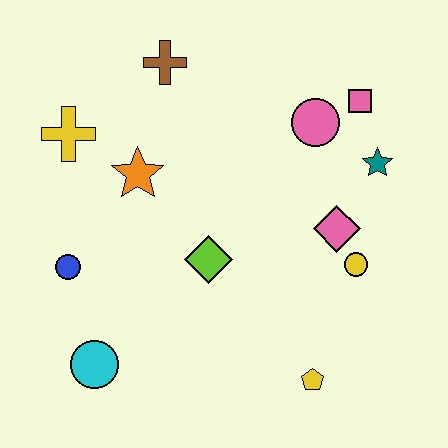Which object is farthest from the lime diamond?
The pink square is farthest from the lime diamond.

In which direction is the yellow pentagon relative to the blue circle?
The yellow pentagon is to the right of the blue circle.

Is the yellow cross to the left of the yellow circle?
Yes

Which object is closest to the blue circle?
The cyan circle is closest to the blue circle.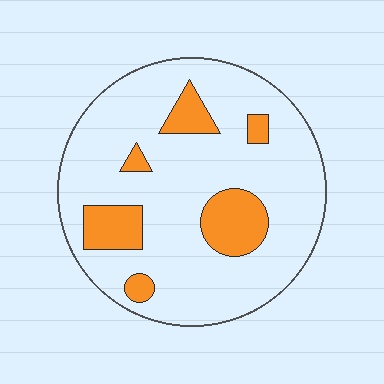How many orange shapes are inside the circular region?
6.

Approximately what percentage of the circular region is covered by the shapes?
Approximately 20%.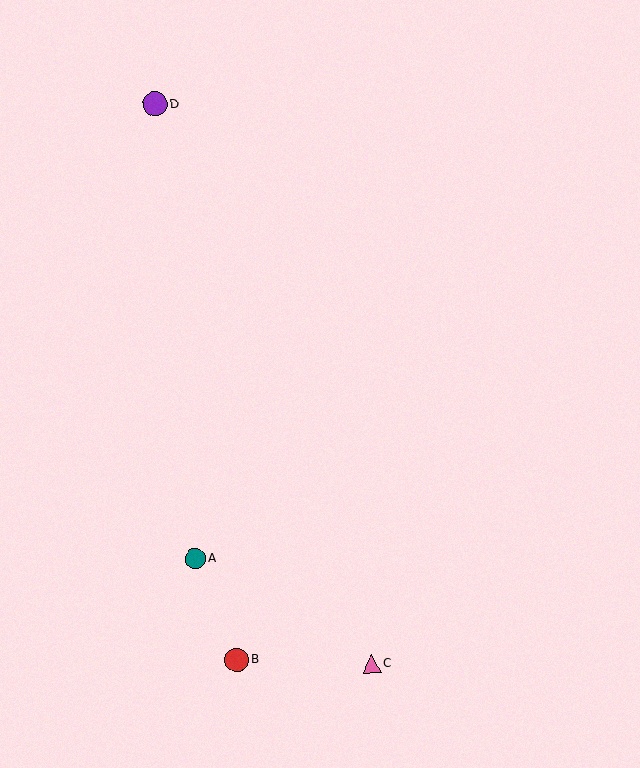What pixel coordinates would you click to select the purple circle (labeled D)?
Click at (155, 104) to select the purple circle D.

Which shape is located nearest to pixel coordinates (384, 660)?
The pink triangle (labeled C) at (372, 664) is nearest to that location.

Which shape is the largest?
The purple circle (labeled D) is the largest.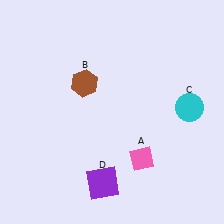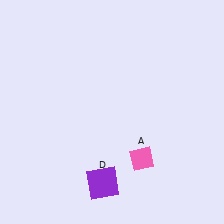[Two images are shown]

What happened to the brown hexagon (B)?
The brown hexagon (B) was removed in Image 2. It was in the top-left area of Image 1.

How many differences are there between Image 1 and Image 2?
There are 2 differences between the two images.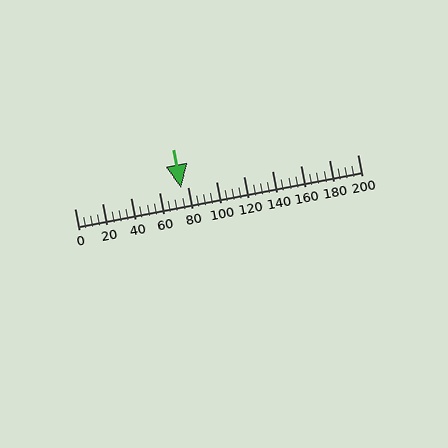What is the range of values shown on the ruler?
The ruler shows values from 0 to 200.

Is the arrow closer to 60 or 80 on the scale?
The arrow is closer to 80.